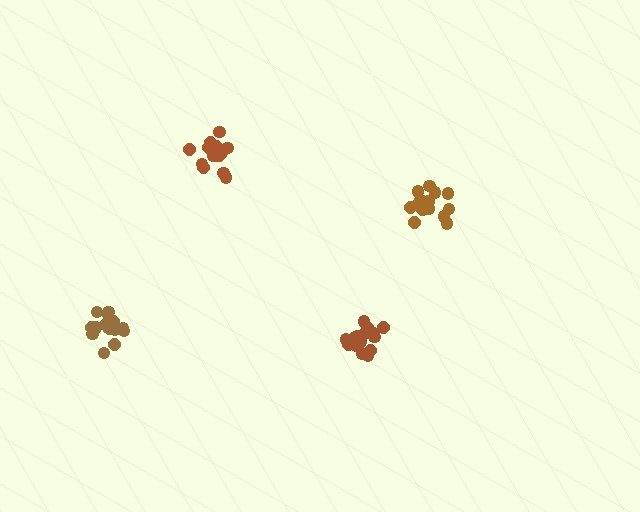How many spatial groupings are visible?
There are 4 spatial groupings.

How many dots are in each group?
Group 1: 17 dots, Group 2: 14 dots, Group 3: 17 dots, Group 4: 15 dots (63 total).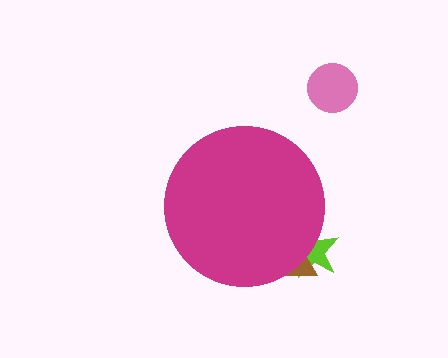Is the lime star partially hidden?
Yes, the lime star is partially hidden behind the magenta circle.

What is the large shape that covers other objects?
A magenta circle.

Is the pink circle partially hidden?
No, the pink circle is fully visible.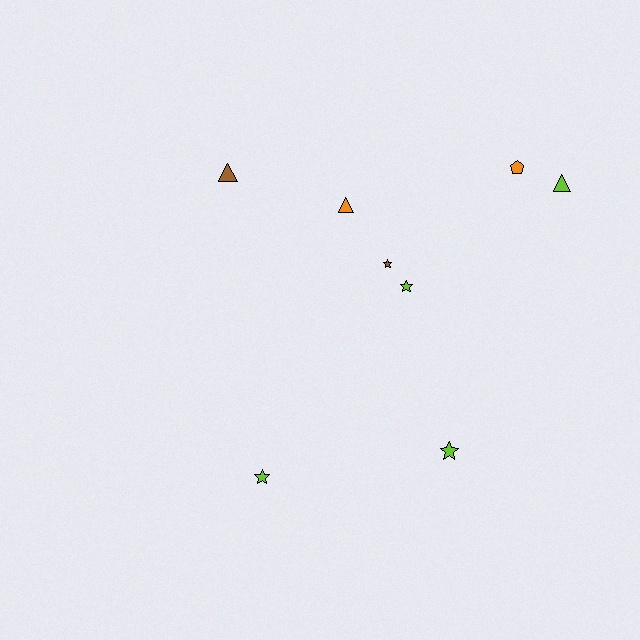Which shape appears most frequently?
Star, with 4 objects.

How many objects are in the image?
There are 8 objects.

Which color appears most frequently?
Lime, with 4 objects.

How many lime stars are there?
There are 3 lime stars.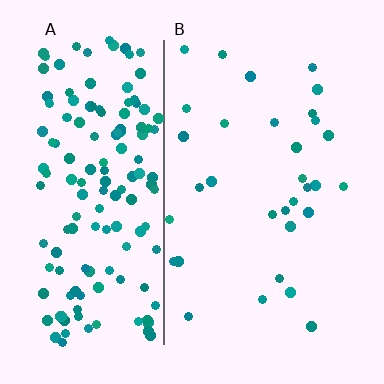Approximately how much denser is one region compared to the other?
Approximately 5.0× — region A over region B.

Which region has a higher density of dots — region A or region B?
A (the left).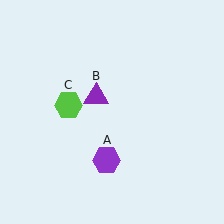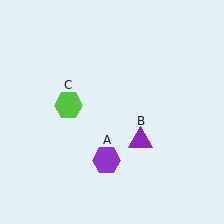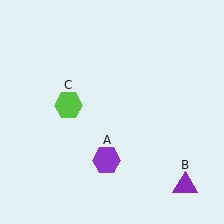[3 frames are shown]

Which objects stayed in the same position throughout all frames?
Purple hexagon (object A) and lime hexagon (object C) remained stationary.